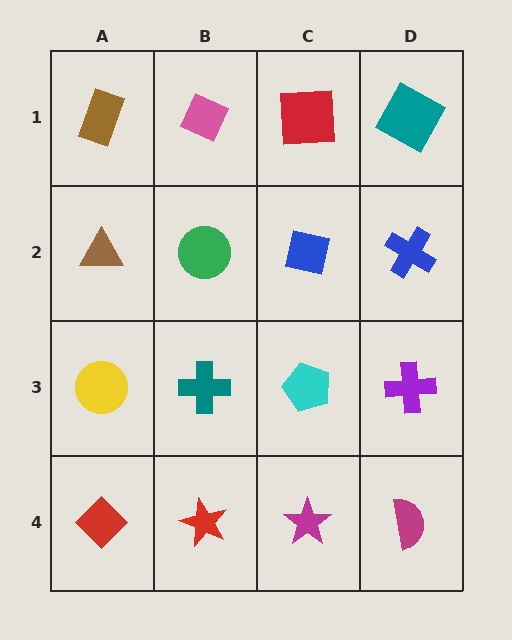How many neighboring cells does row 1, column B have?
3.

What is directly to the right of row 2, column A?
A green circle.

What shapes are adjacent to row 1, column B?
A green circle (row 2, column B), a brown rectangle (row 1, column A), a red square (row 1, column C).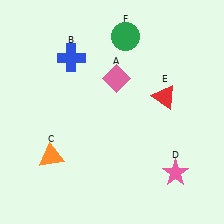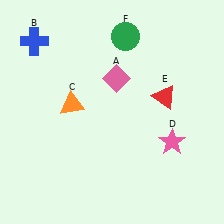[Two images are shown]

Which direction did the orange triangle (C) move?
The orange triangle (C) moved up.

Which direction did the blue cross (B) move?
The blue cross (B) moved left.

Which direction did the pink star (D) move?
The pink star (D) moved up.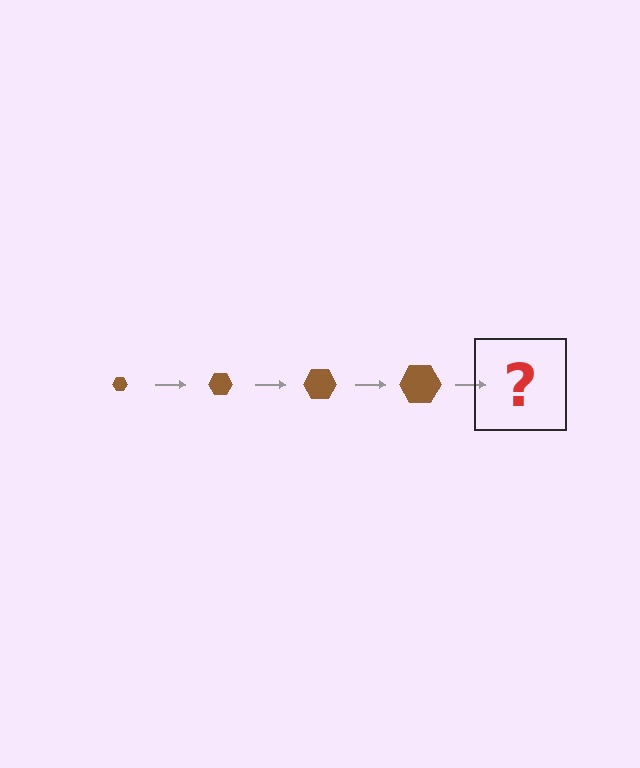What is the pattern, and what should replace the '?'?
The pattern is that the hexagon gets progressively larger each step. The '?' should be a brown hexagon, larger than the previous one.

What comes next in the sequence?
The next element should be a brown hexagon, larger than the previous one.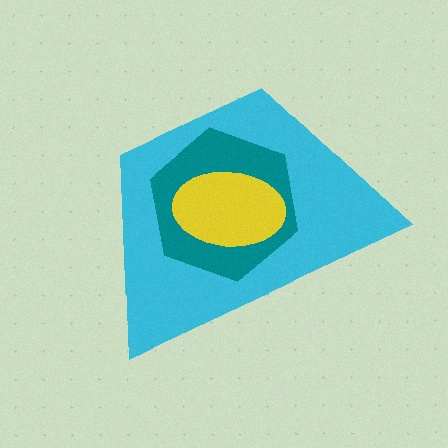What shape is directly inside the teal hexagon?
The yellow ellipse.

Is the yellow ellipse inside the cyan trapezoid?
Yes.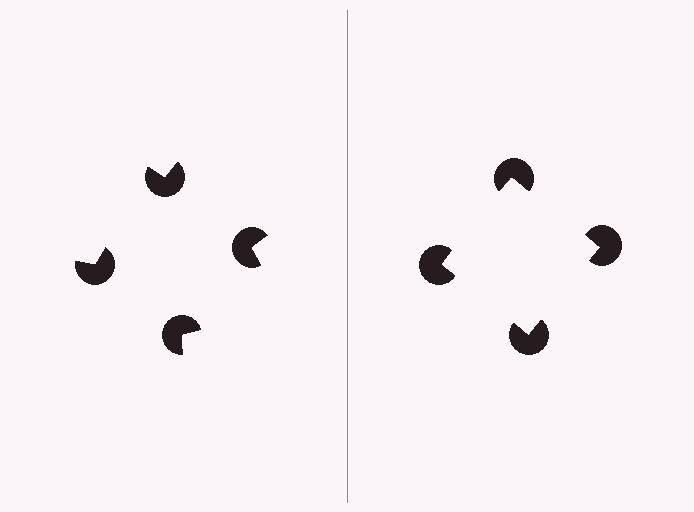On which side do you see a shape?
An illusory square appears on the right side. On the left side the wedge cuts are rotated, so no coherent shape forms.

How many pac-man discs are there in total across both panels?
8 — 4 on each side.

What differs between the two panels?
The pac-man discs are positioned identically on both sides; only the wedge orientations differ. On the right they align to a square; on the left they are misaligned.